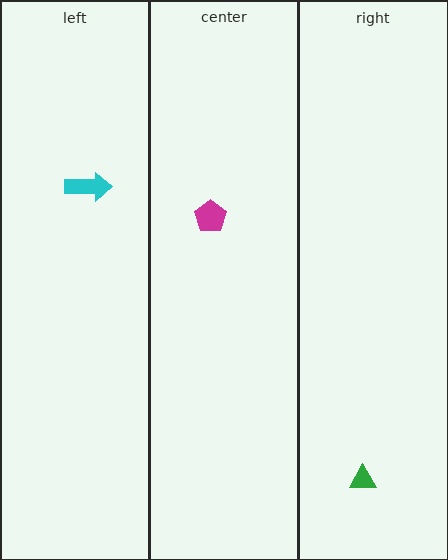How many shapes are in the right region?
1.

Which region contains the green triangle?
The right region.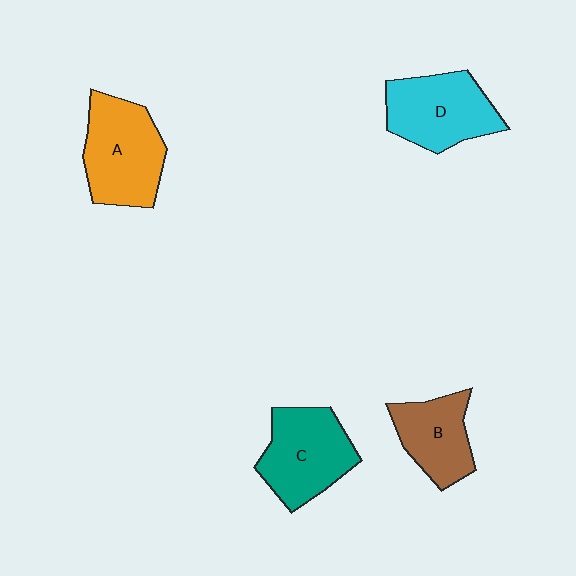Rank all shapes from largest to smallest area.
From largest to smallest: A (orange), C (teal), D (cyan), B (brown).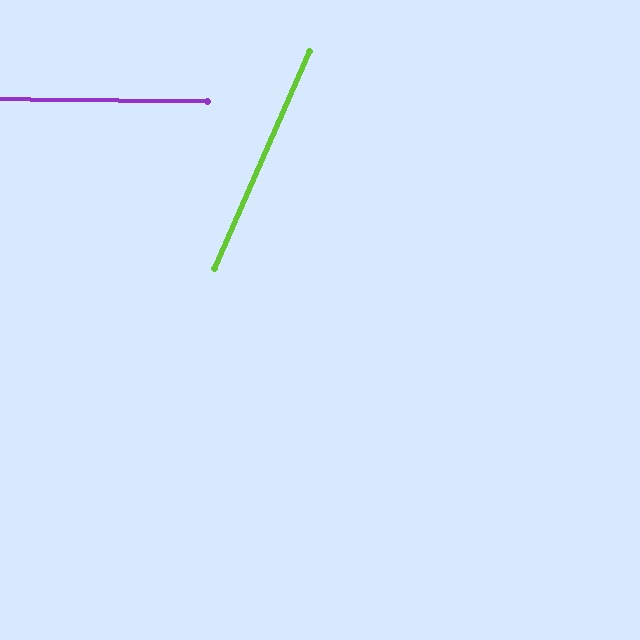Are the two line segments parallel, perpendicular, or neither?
Neither parallel nor perpendicular — they differ by about 67°.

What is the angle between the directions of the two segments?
Approximately 67 degrees.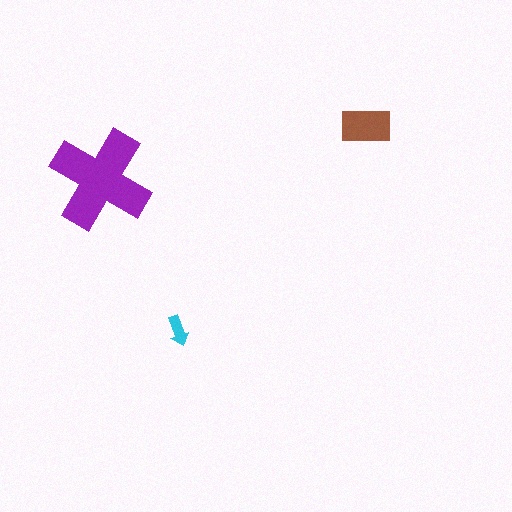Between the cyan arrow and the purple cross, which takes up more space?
The purple cross.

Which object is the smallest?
The cyan arrow.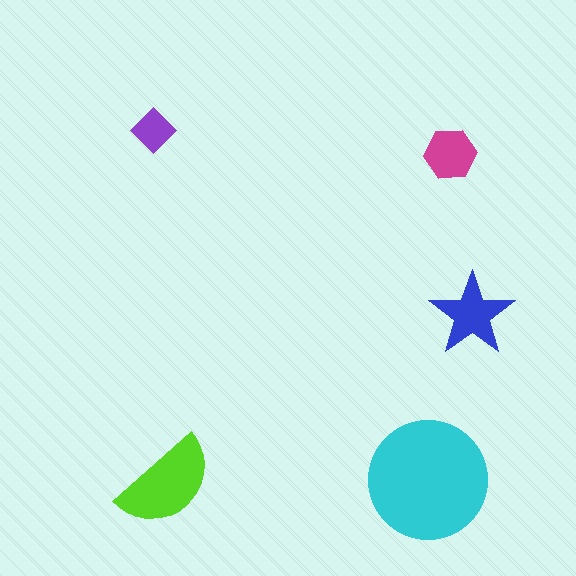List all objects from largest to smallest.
The cyan circle, the lime semicircle, the blue star, the magenta hexagon, the purple diamond.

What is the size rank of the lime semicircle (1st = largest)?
2nd.